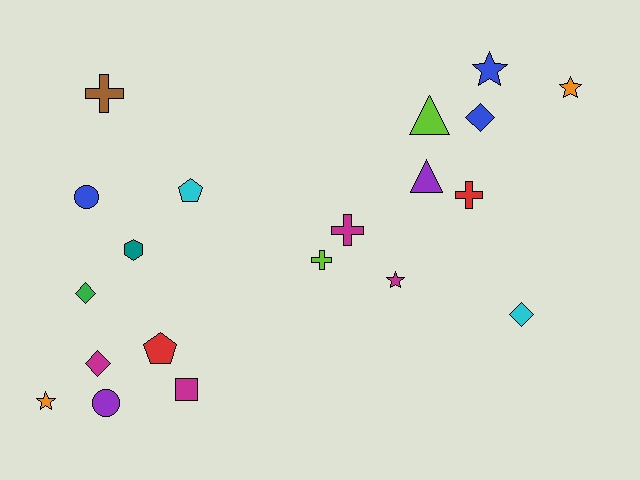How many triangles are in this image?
There are 2 triangles.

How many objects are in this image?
There are 20 objects.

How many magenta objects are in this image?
There are 4 magenta objects.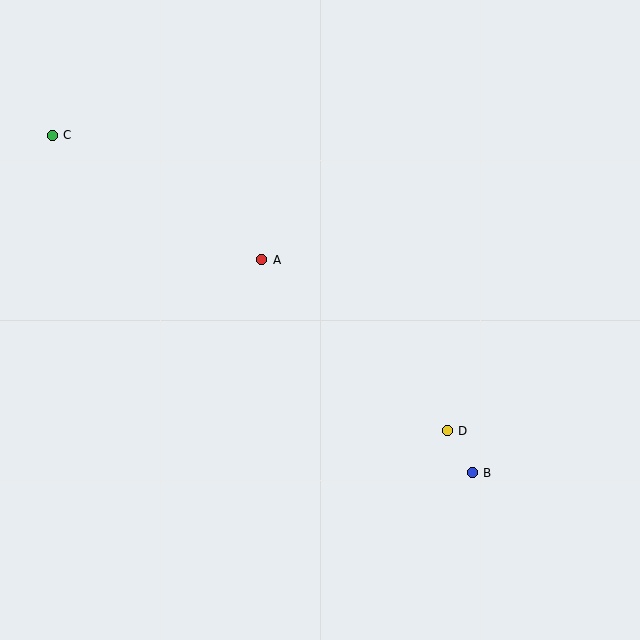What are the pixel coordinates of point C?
Point C is at (52, 135).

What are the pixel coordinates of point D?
Point D is at (447, 431).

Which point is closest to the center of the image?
Point A at (262, 260) is closest to the center.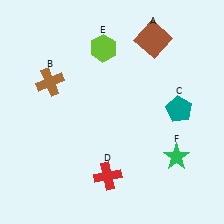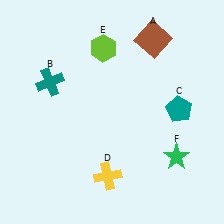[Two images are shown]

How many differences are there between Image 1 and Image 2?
There are 2 differences between the two images.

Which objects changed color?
B changed from brown to teal. D changed from red to yellow.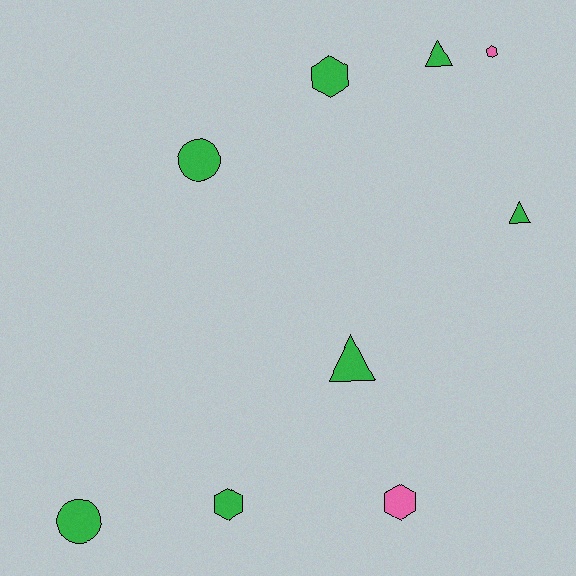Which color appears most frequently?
Green, with 7 objects.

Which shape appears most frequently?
Hexagon, with 4 objects.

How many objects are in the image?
There are 9 objects.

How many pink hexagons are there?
There are 2 pink hexagons.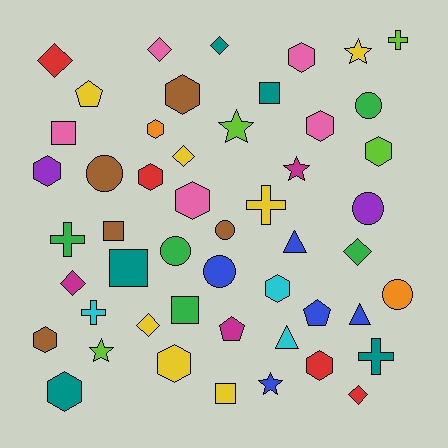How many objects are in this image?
There are 50 objects.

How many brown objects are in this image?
There are 5 brown objects.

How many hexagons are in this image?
There are 13 hexagons.